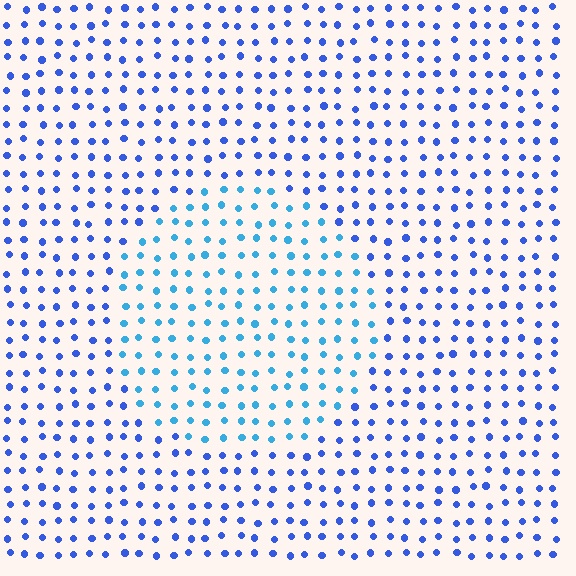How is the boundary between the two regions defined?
The boundary is defined purely by a slight shift in hue (about 29 degrees). Spacing, size, and orientation are identical on both sides.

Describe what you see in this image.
The image is filled with small blue elements in a uniform arrangement. A circle-shaped region is visible where the elements are tinted to a slightly different hue, forming a subtle color boundary.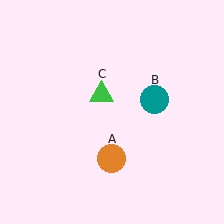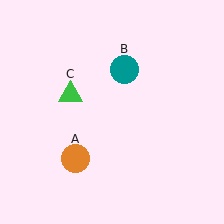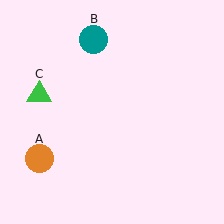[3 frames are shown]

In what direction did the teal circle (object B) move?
The teal circle (object B) moved up and to the left.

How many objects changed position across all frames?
3 objects changed position: orange circle (object A), teal circle (object B), green triangle (object C).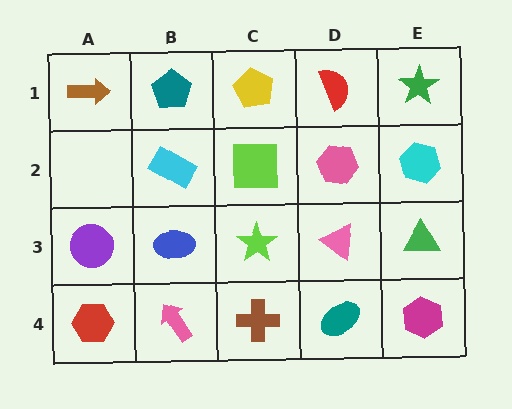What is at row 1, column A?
A brown arrow.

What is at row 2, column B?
A cyan rectangle.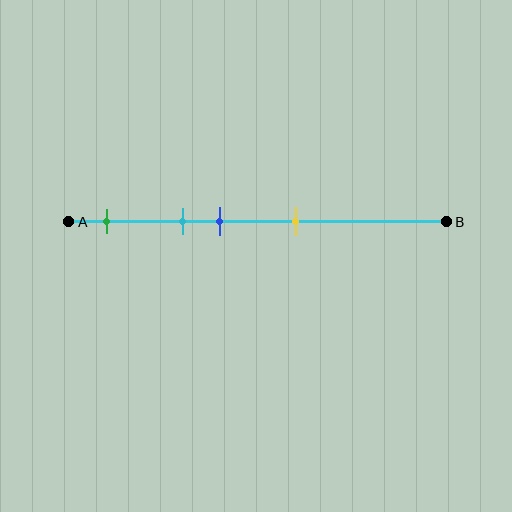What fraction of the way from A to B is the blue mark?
The blue mark is approximately 40% (0.4) of the way from A to B.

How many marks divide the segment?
There are 4 marks dividing the segment.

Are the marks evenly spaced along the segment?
No, the marks are not evenly spaced.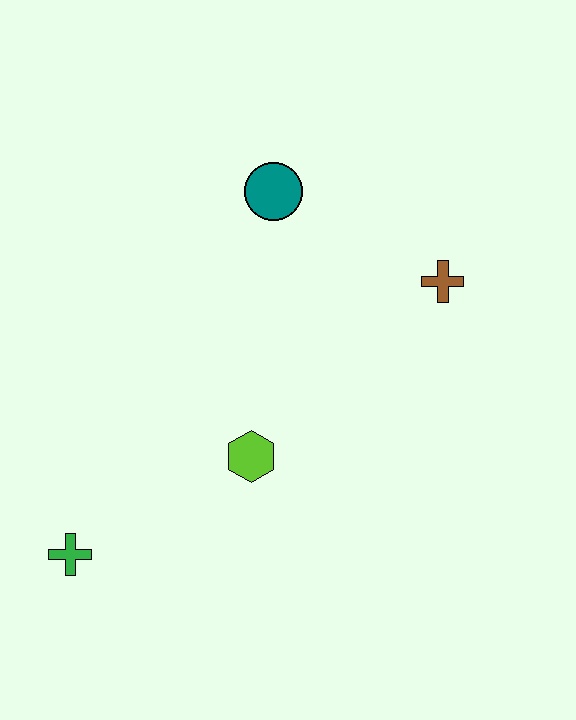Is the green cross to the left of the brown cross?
Yes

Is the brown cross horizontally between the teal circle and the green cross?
No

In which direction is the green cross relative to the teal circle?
The green cross is below the teal circle.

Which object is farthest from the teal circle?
The green cross is farthest from the teal circle.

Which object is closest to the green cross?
The lime hexagon is closest to the green cross.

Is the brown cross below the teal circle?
Yes